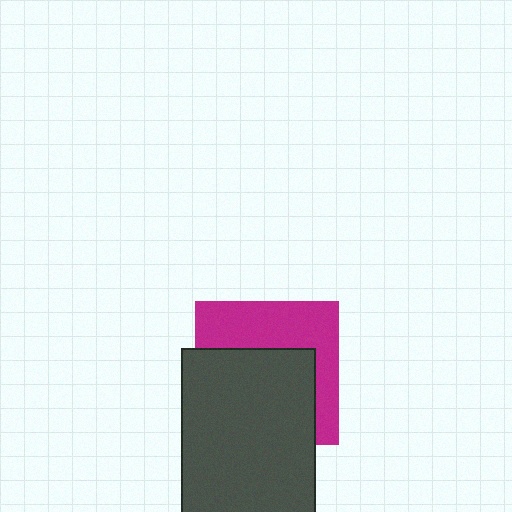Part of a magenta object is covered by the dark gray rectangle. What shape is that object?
It is a square.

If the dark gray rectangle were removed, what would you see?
You would see the complete magenta square.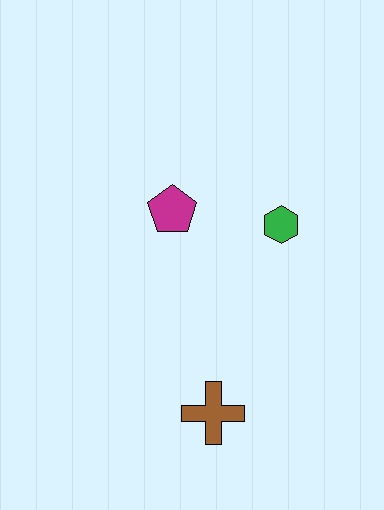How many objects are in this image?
There are 3 objects.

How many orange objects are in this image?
There are no orange objects.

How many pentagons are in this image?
There is 1 pentagon.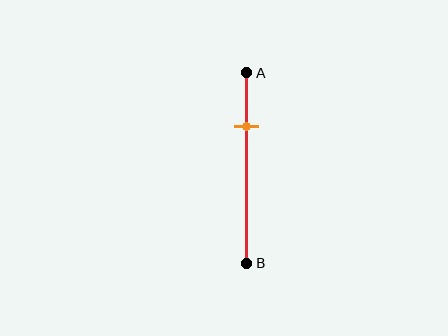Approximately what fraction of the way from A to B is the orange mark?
The orange mark is approximately 30% of the way from A to B.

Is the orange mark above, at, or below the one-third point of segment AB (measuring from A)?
The orange mark is above the one-third point of segment AB.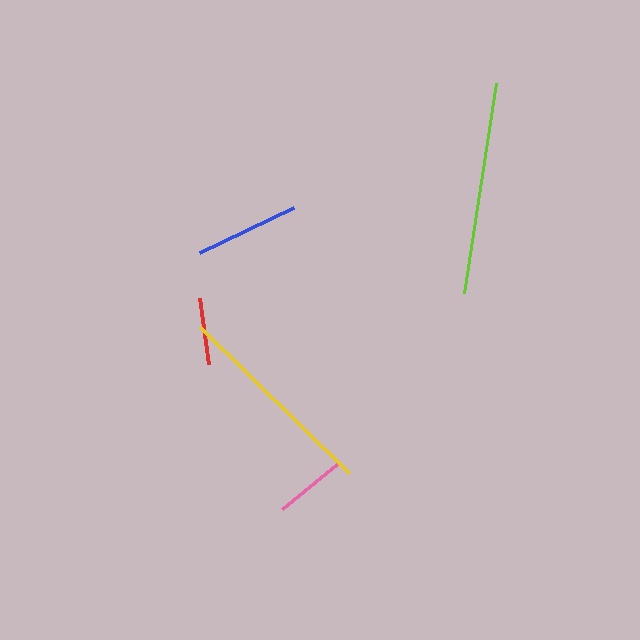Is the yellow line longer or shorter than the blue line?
The yellow line is longer than the blue line.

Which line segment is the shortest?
The red line is the shortest at approximately 66 pixels.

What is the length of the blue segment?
The blue segment is approximately 104 pixels long.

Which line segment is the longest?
The lime line is the longest at approximately 212 pixels.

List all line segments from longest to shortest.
From longest to shortest: lime, yellow, blue, pink, red.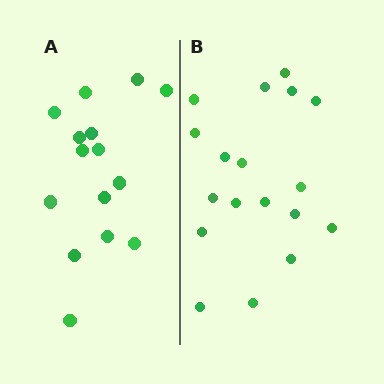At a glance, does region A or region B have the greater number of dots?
Region B (the right region) has more dots.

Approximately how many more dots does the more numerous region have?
Region B has just a few more — roughly 2 or 3 more dots than region A.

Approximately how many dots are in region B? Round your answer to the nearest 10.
About 20 dots. (The exact count is 18, which rounds to 20.)